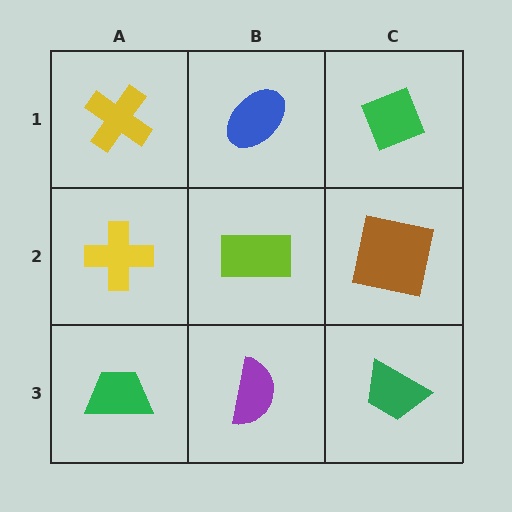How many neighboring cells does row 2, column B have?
4.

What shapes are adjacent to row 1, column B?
A lime rectangle (row 2, column B), a yellow cross (row 1, column A), a green diamond (row 1, column C).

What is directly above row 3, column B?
A lime rectangle.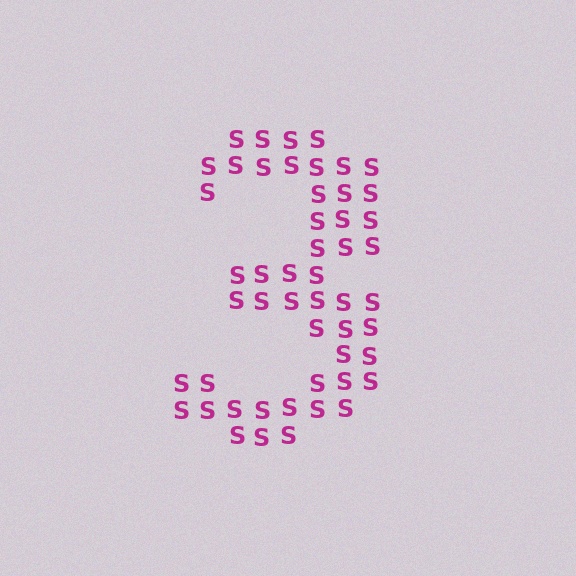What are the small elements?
The small elements are letter S's.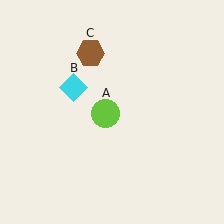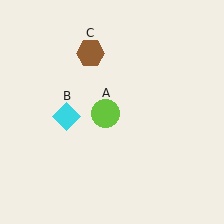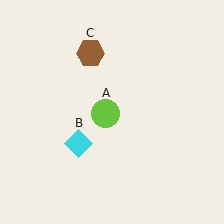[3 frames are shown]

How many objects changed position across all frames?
1 object changed position: cyan diamond (object B).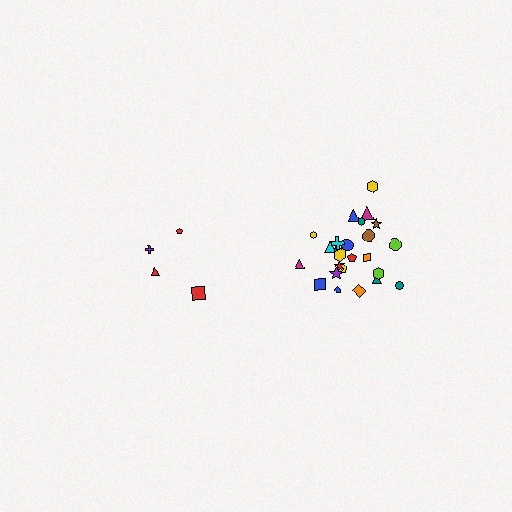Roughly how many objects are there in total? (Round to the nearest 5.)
Roughly 30 objects in total.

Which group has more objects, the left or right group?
The right group.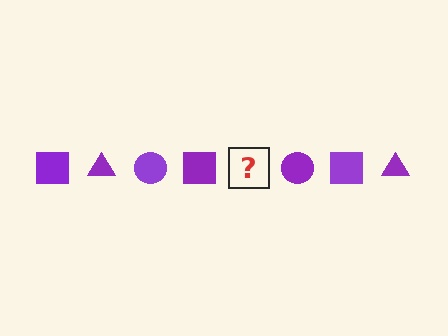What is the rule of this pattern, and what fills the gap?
The rule is that the pattern cycles through square, triangle, circle shapes in purple. The gap should be filled with a purple triangle.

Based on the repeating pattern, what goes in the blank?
The blank should be a purple triangle.